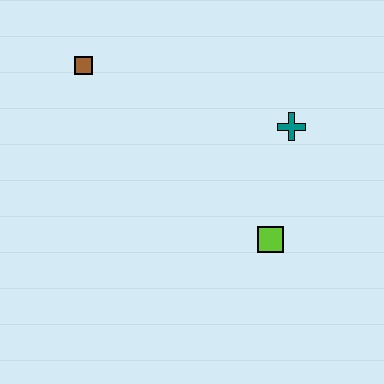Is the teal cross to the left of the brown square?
No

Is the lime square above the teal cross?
No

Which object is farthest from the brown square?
The lime square is farthest from the brown square.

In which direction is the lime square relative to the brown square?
The lime square is to the right of the brown square.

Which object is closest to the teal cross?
The lime square is closest to the teal cross.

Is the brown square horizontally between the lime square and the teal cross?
No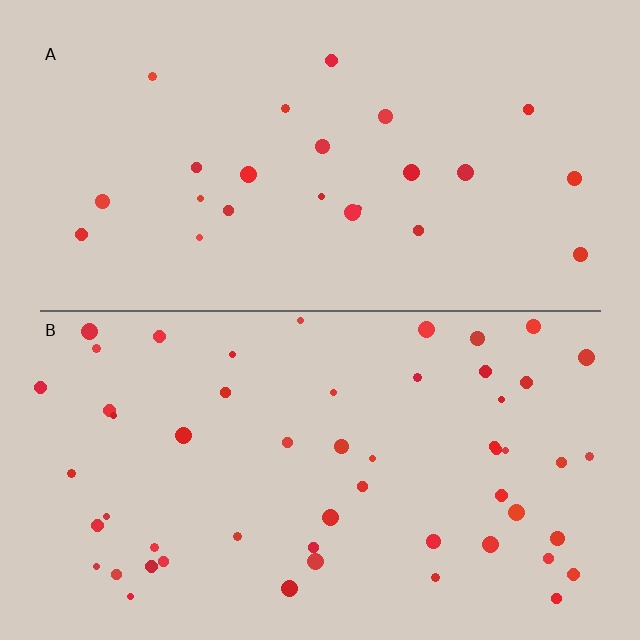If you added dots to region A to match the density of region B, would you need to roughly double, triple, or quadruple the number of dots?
Approximately double.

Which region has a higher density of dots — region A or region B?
B (the bottom).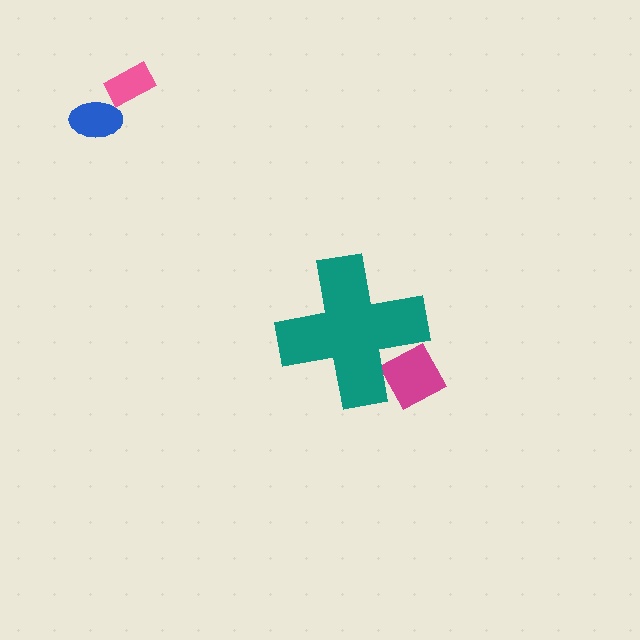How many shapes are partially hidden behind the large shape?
1 shape is partially hidden.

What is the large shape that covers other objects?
A teal cross.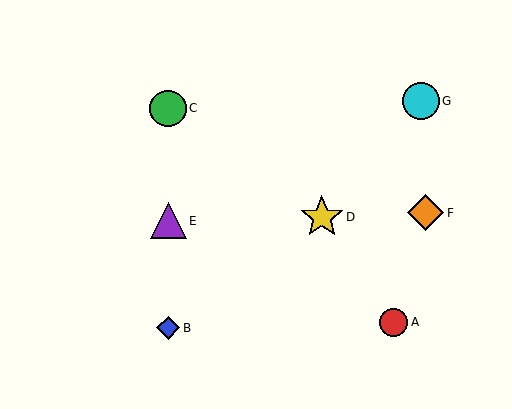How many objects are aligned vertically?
3 objects (B, C, E) are aligned vertically.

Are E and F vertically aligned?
No, E is at x≈168 and F is at x≈425.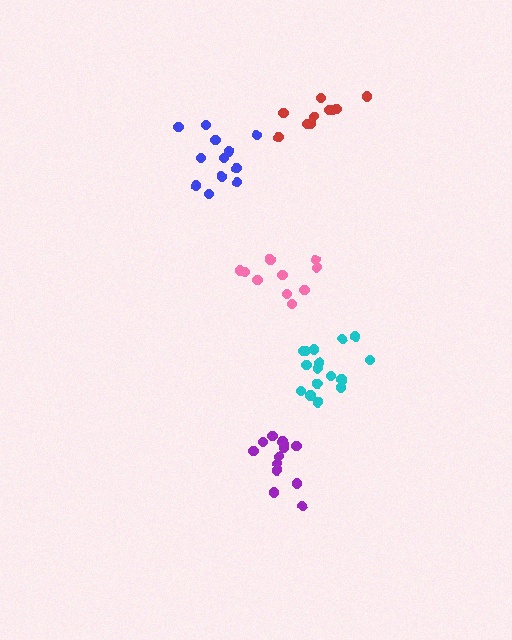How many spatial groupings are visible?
There are 5 spatial groupings.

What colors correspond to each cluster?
The clusters are colored: cyan, blue, purple, red, pink.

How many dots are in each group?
Group 1: 16 dots, Group 2: 12 dots, Group 3: 13 dots, Group 4: 10 dots, Group 5: 10 dots (61 total).